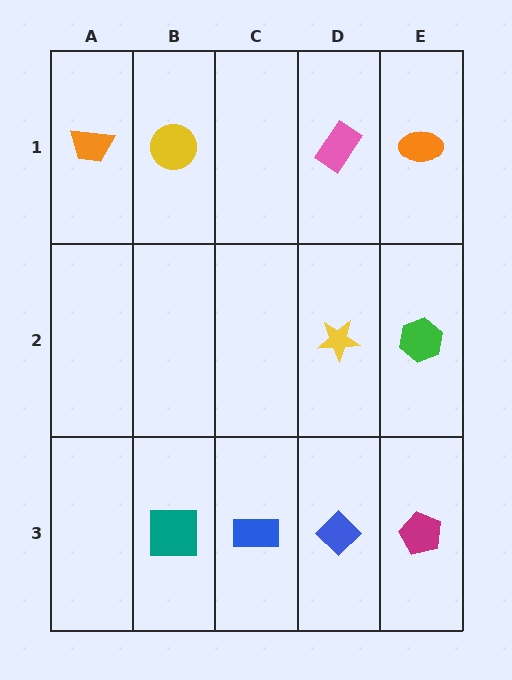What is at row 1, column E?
An orange ellipse.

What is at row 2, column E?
A green hexagon.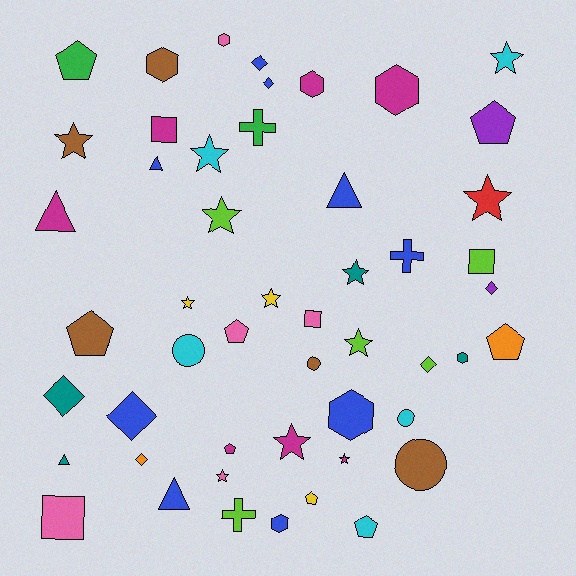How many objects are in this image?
There are 50 objects.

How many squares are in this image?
There are 4 squares.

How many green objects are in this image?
There are 2 green objects.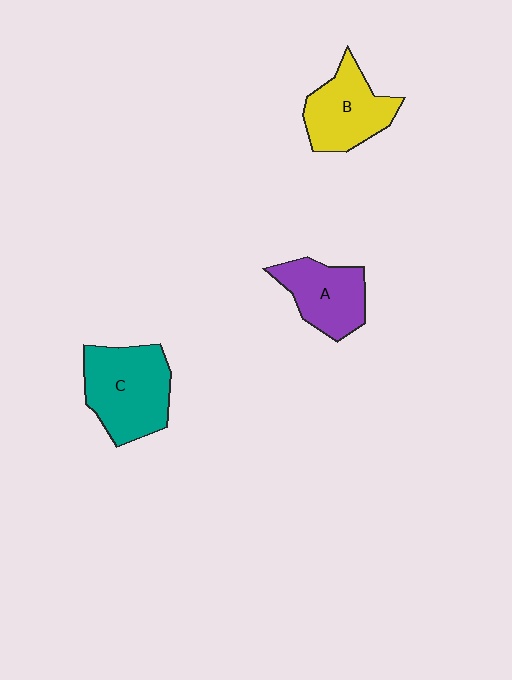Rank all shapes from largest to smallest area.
From largest to smallest: C (teal), B (yellow), A (purple).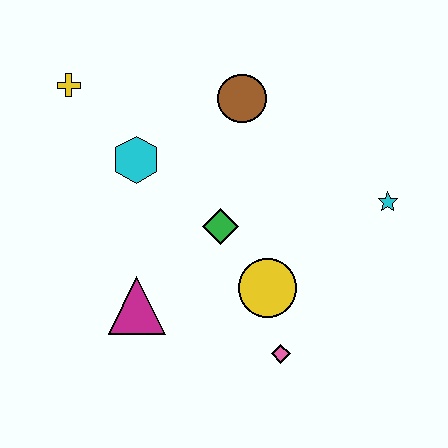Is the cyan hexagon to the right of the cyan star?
No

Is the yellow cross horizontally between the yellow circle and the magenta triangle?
No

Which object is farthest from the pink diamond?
The yellow cross is farthest from the pink diamond.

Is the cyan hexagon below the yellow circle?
No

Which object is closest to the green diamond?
The yellow circle is closest to the green diamond.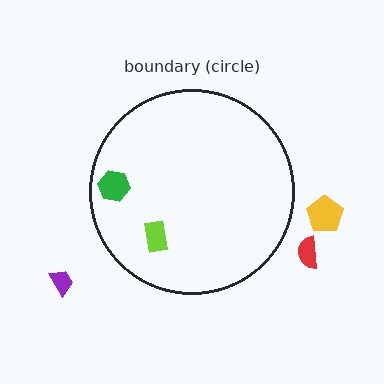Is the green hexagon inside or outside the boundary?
Inside.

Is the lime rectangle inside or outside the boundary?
Inside.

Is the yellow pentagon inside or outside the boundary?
Outside.